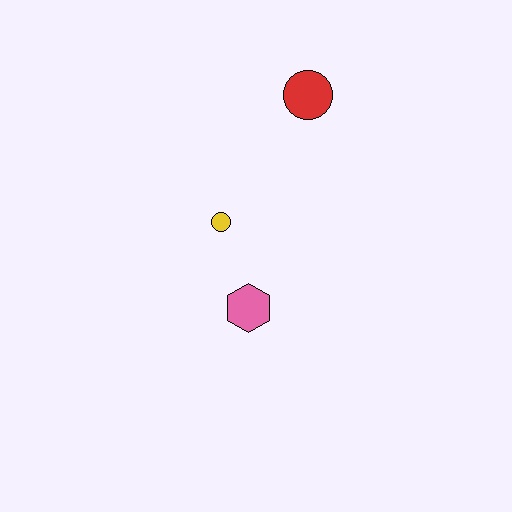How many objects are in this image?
There are 3 objects.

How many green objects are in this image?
There are no green objects.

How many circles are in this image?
There are 2 circles.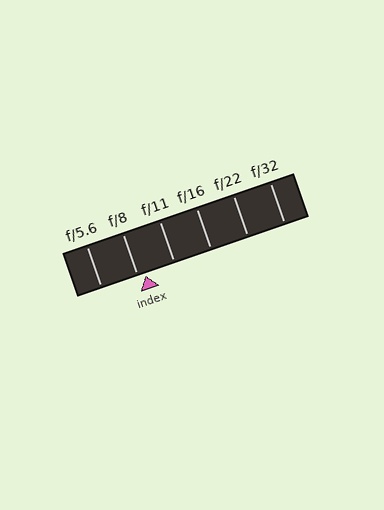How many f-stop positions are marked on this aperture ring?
There are 6 f-stop positions marked.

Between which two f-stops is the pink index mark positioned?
The index mark is between f/8 and f/11.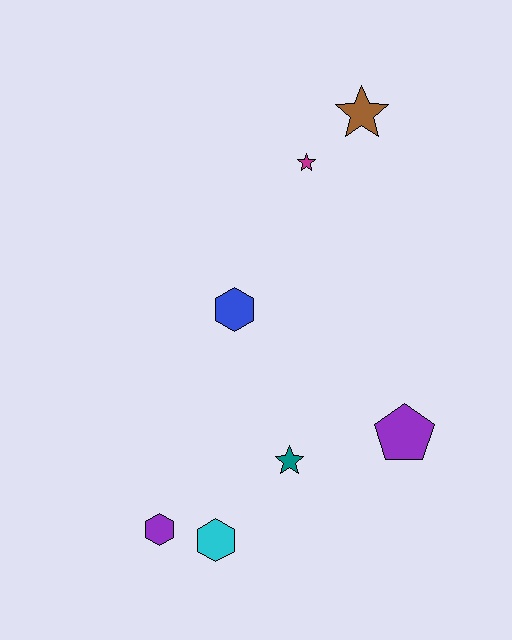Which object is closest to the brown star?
The magenta star is closest to the brown star.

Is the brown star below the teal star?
No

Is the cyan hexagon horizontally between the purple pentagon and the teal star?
No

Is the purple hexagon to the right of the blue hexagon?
No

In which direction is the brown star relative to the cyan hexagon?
The brown star is above the cyan hexagon.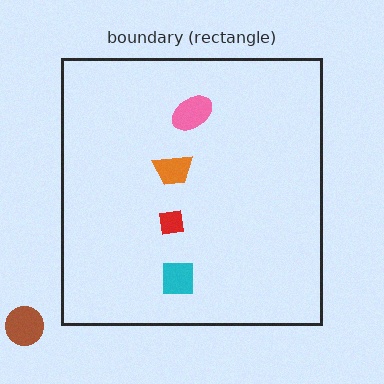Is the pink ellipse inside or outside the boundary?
Inside.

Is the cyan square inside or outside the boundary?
Inside.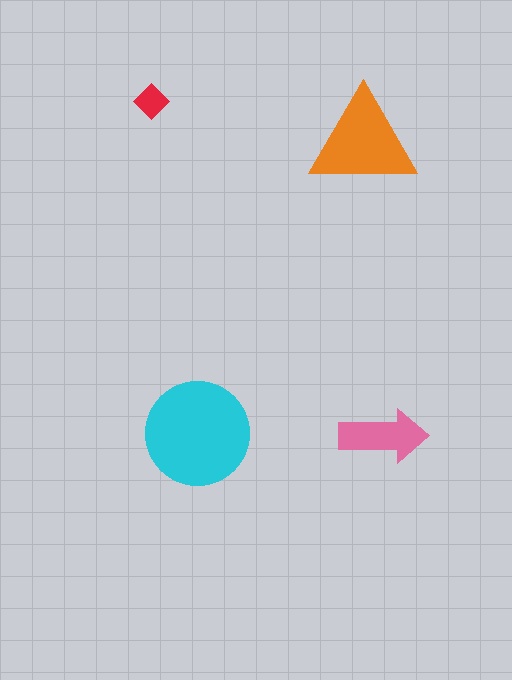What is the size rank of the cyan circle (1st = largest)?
1st.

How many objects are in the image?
There are 4 objects in the image.